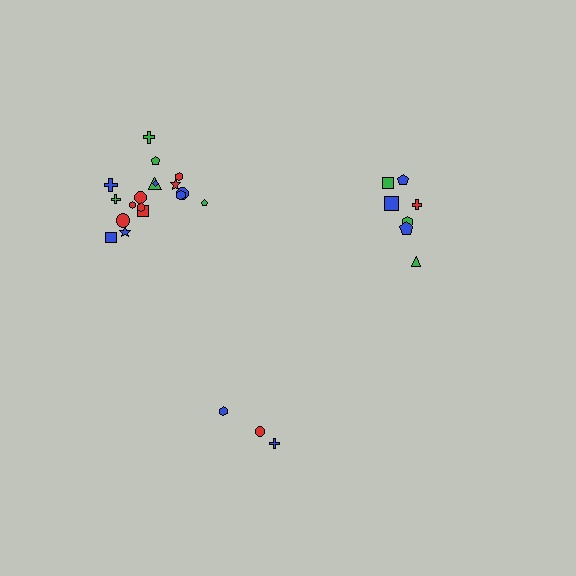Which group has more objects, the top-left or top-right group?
The top-left group.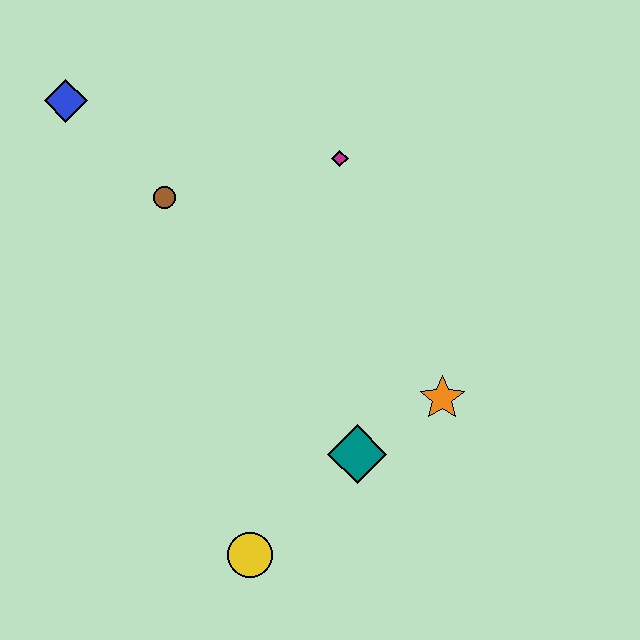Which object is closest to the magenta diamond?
The brown circle is closest to the magenta diamond.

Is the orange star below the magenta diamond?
Yes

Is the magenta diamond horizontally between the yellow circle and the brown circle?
No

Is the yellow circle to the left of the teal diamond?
Yes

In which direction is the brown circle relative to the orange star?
The brown circle is to the left of the orange star.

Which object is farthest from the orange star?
The blue diamond is farthest from the orange star.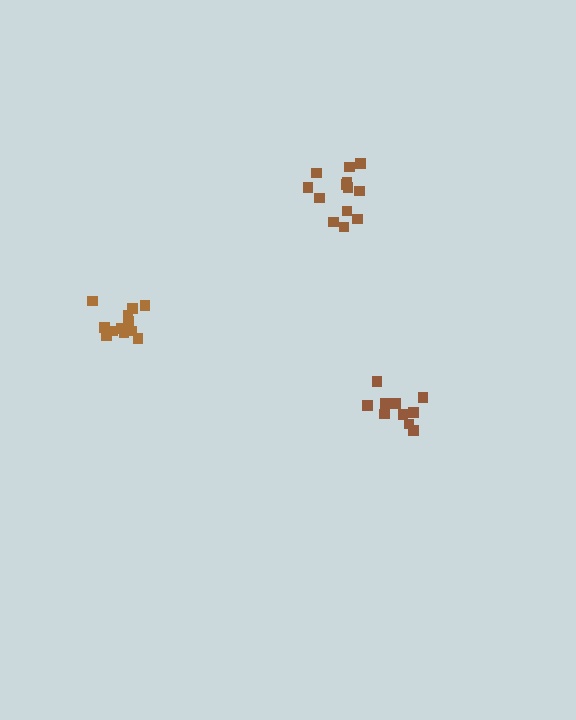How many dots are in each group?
Group 1: 10 dots, Group 2: 13 dots, Group 3: 12 dots (35 total).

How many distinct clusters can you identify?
There are 3 distinct clusters.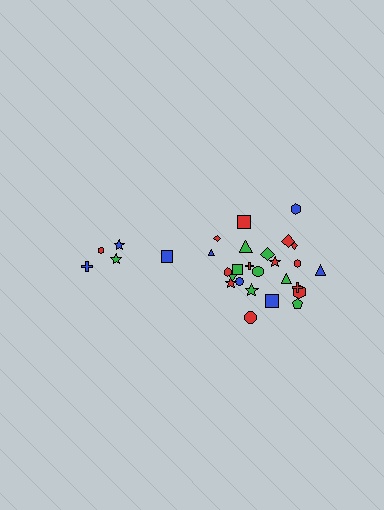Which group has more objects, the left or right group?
The right group.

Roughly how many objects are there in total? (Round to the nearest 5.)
Roughly 30 objects in total.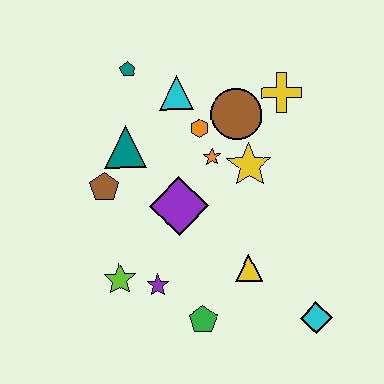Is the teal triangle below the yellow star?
No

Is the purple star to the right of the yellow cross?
No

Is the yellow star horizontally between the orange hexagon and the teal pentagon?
No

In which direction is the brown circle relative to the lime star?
The brown circle is above the lime star.